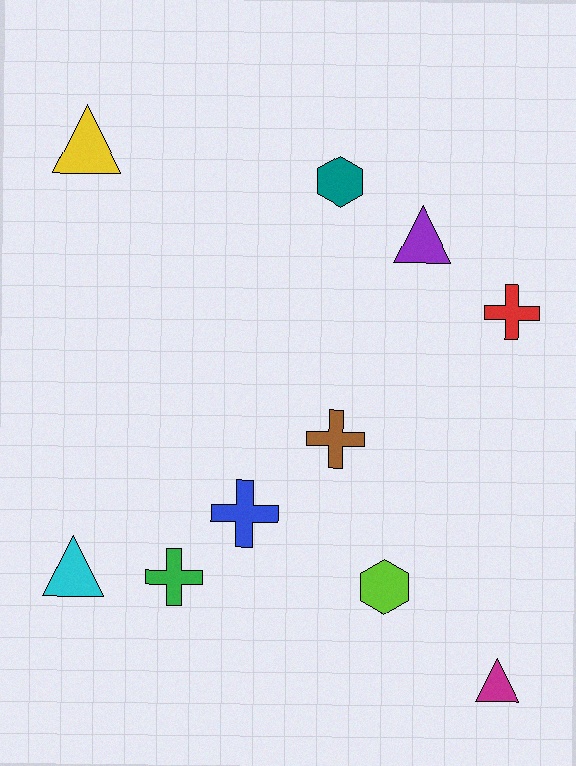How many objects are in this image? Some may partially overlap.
There are 10 objects.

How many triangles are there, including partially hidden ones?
There are 4 triangles.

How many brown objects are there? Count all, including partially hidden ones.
There is 1 brown object.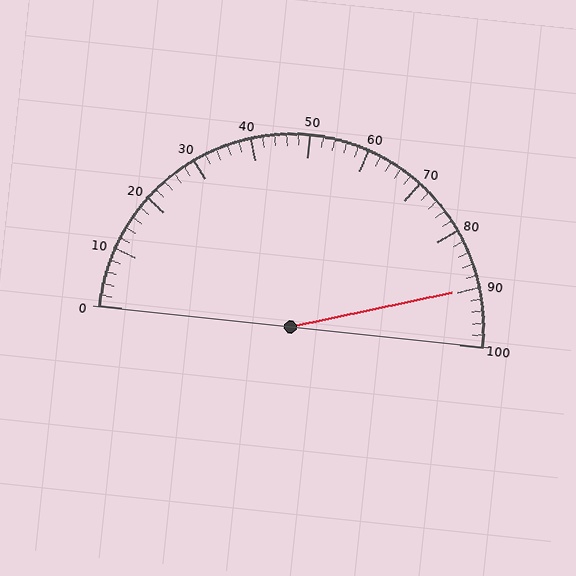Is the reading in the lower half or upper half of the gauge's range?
The reading is in the upper half of the range (0 to 100).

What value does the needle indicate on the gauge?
The needle indicates approximately 90.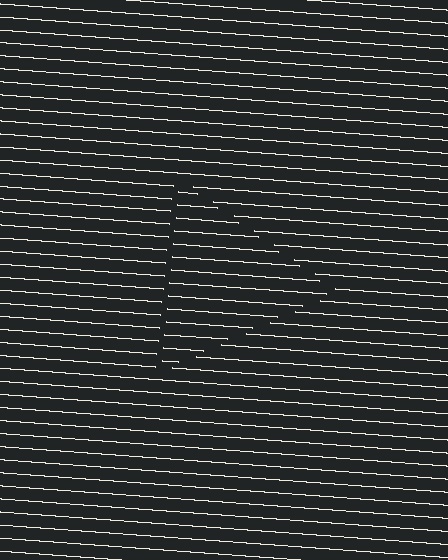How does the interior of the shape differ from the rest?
The interior of the shape contains the same grating, shifted by half a period — the contour is defined by the phase discontinuity where line-ends from the inner and outer gratings abut.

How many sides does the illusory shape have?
3 sides — the line-ends trace a triangle.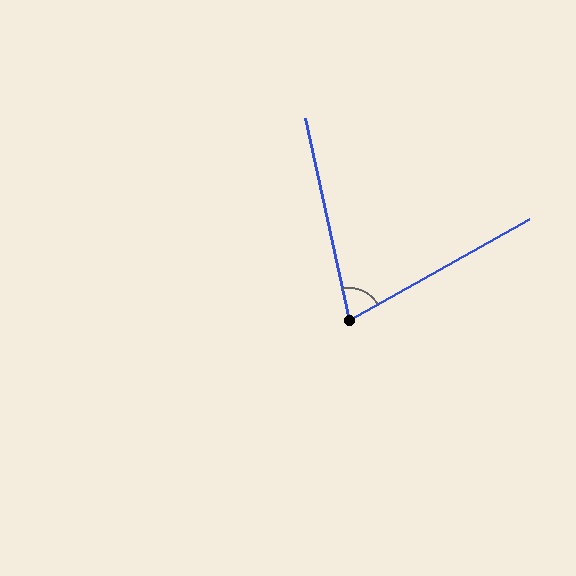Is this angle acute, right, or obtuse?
It is acute.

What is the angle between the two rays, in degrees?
Approximately 73 degrees.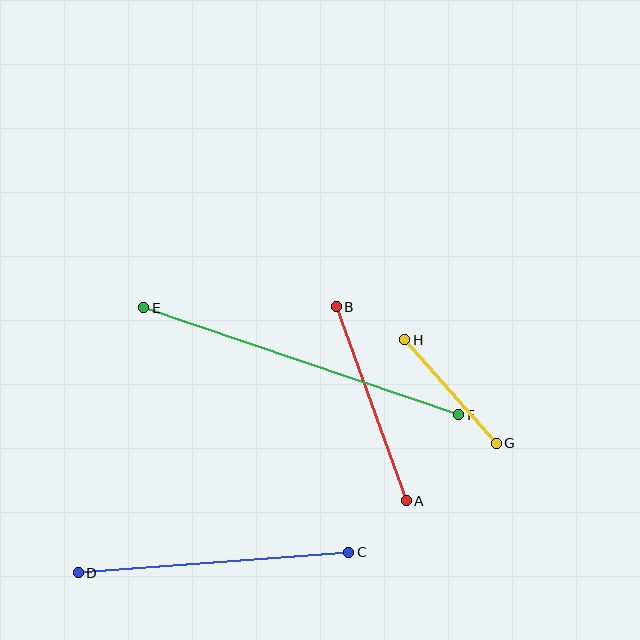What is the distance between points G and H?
The distance is approximately 138 pixels.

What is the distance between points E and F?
The distance is approximately 333 pixels.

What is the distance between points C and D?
The distance is approximately 271 pixels.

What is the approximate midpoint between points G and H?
The midpoint is at approximately (451, 392) pixels.